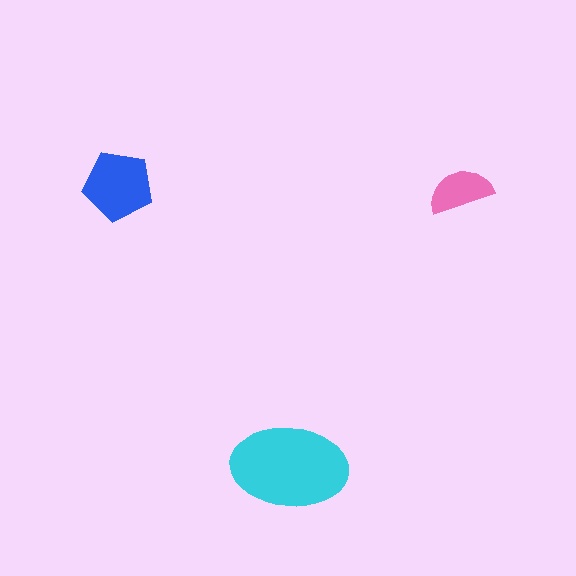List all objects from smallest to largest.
The pink semicircle, the blue pentagon, the cyan ellipse.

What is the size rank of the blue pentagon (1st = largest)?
2nd.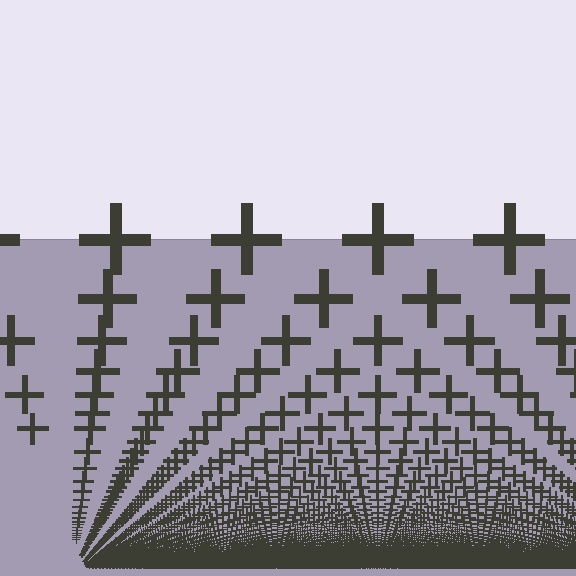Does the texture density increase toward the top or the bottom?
Density increases toward the bottom.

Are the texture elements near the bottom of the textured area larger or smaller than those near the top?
Smaller. The gradient is inverted — elements near the bottom are smaller and denser.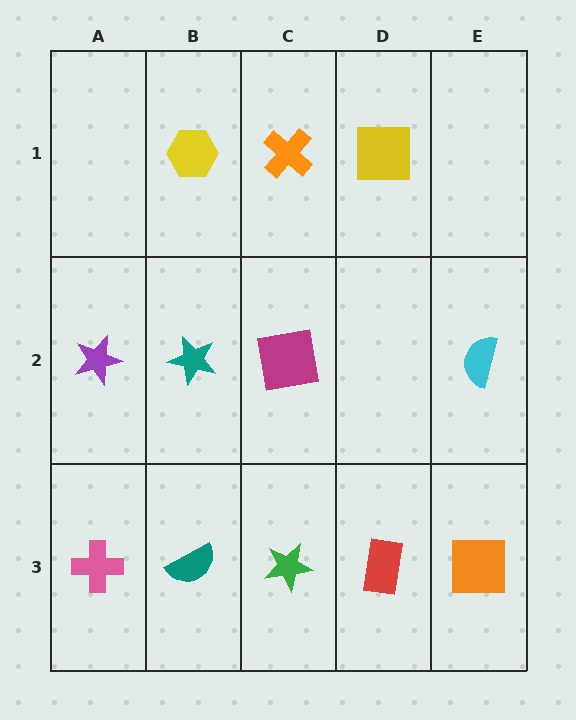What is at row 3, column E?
An orange square.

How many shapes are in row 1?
3 shapes.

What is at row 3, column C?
A green star.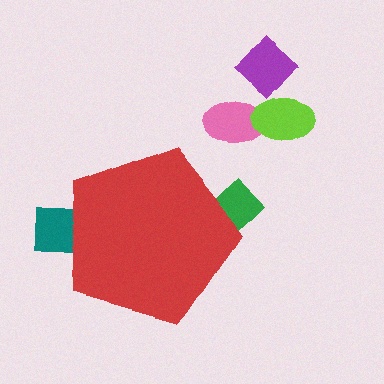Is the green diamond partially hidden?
Yes, the green diamond is partially hidden behind the red pentagon.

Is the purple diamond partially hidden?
No, the purple diamond is fully visible.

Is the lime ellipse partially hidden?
No, the lime ellipse is fully visible.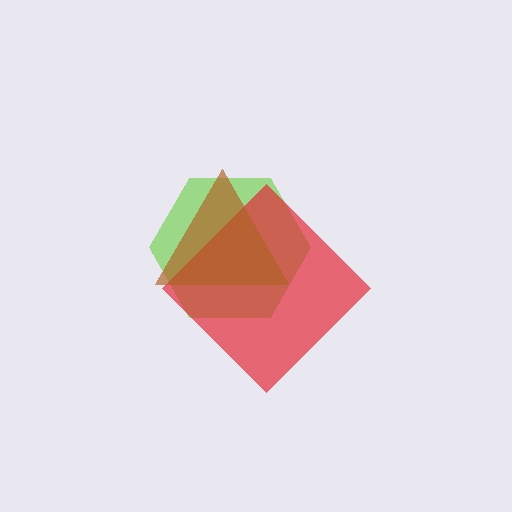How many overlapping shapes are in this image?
There are 3 overlapping shapes in the image.